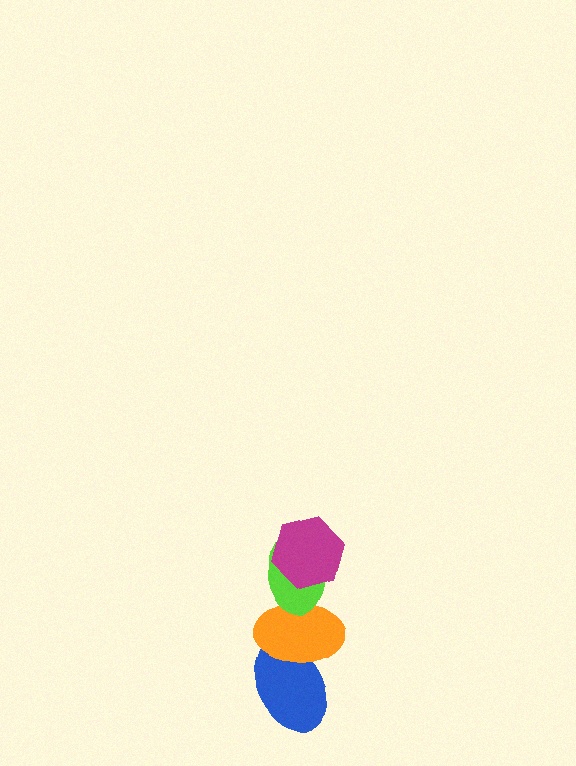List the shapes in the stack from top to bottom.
From top to bottom: the magenta hexagon, the lime ellipse, the orange ellipse, the blue ellipse.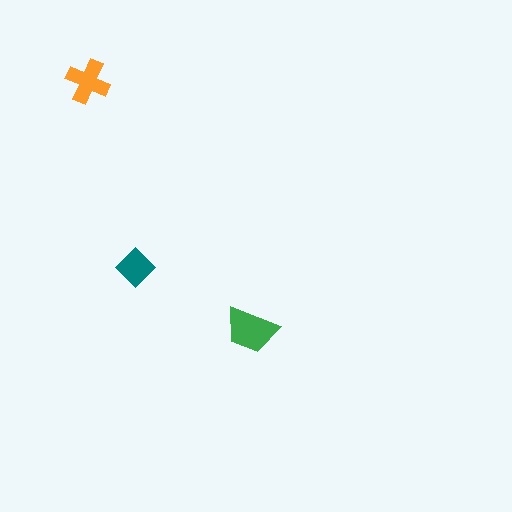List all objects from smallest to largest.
The teal diamond, the orange cross, the green trapezoid.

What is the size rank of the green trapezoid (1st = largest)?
1st.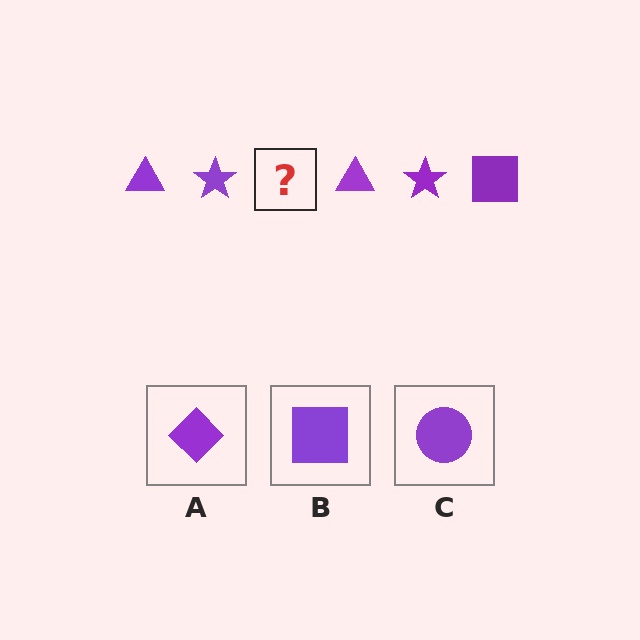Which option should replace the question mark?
Option B.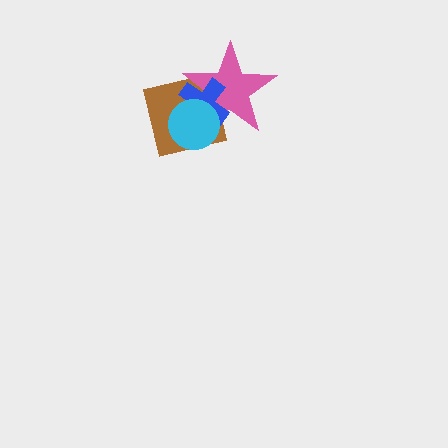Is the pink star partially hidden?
Yes, it is partially covered by another shape.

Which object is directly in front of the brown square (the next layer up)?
The pink star is directly in front of the brown square.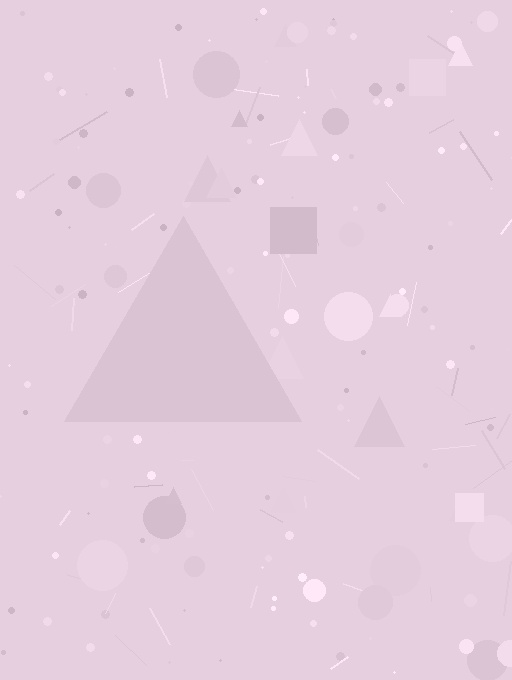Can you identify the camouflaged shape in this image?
The camouflaged shape is a triangle.